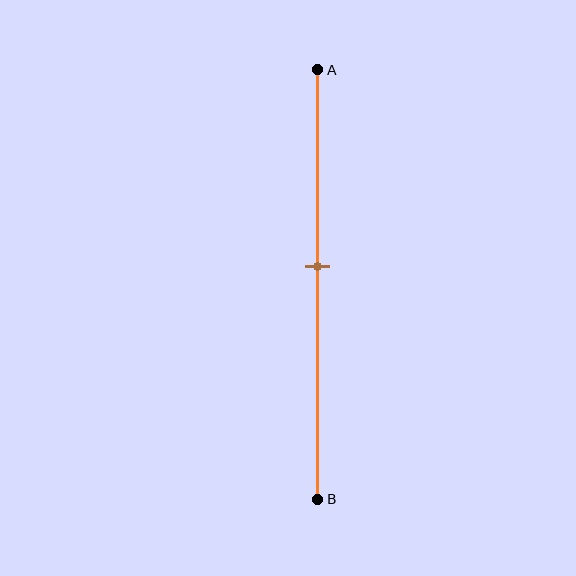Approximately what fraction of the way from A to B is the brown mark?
The brown mark is approximately 45% of the way from A to B.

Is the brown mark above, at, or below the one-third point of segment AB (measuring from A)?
The brown mark is below the one-third point of segment AB.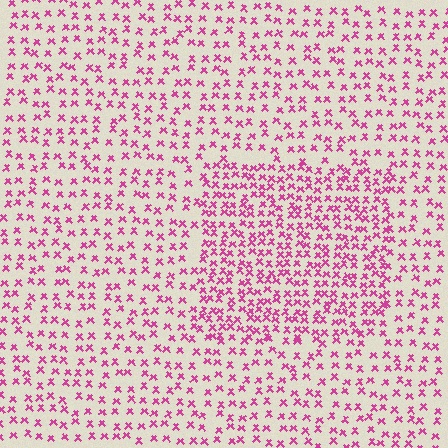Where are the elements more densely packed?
The elements are more densely packed inside the rectangle boundary.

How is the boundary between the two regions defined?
The boundary is defined by a change in element density (approximately 1.8x ratio). All elements are the same color, size, and shape.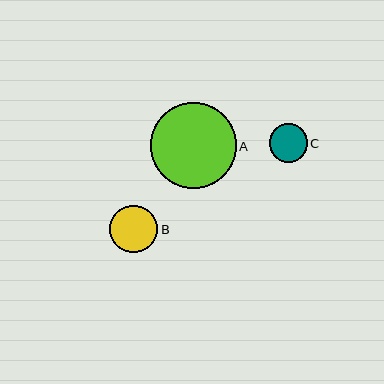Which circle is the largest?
Circle A is the largest with a size of approximately 86 pixels.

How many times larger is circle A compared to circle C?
Circle A is approximately 2.3 times the size of circle C.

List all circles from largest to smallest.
From largest to smallest: A, B, C.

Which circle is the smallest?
Circle C is the smallest with a size of approximately 38 pixels.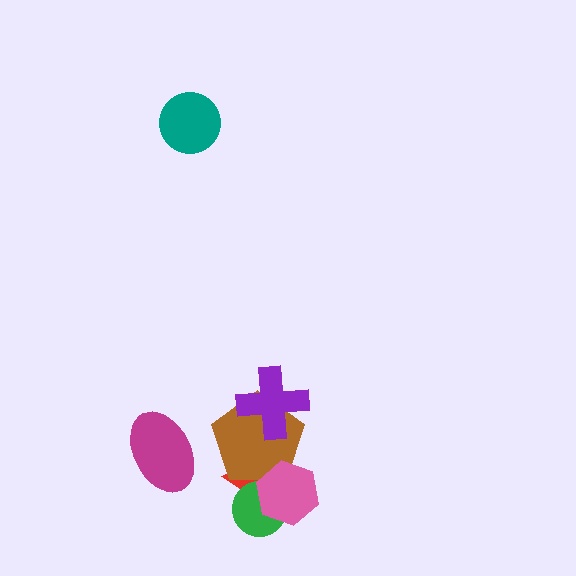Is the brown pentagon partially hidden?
Yes, it is partially covered by another shape.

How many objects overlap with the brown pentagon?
3 objects overlap with the brown pentagon.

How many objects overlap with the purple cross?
1 object overlaps with the purple cross.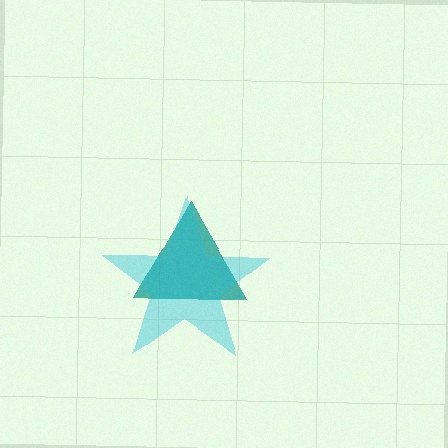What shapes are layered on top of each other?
The layered shapes are: a teal triangle, a cyan star.